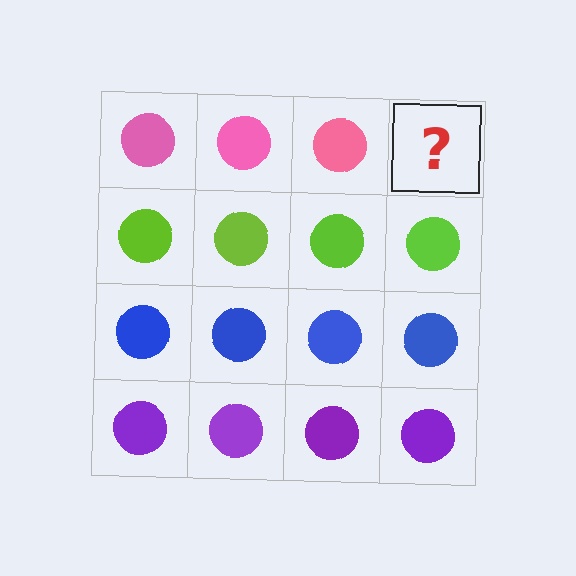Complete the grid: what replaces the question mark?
The question mark should be replaced with a pink circle.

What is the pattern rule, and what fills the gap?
The rule is that each row has a consistent color. The gap should be filled with a pink circle.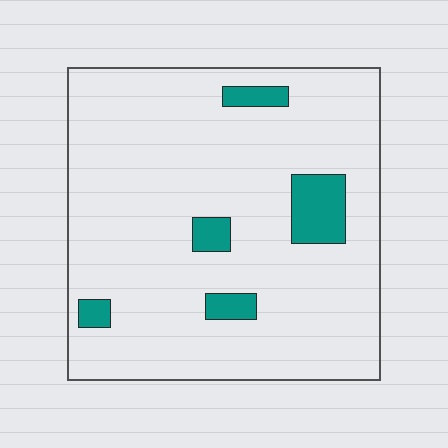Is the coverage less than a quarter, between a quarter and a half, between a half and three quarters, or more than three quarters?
Less than a quarter.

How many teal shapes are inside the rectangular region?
5.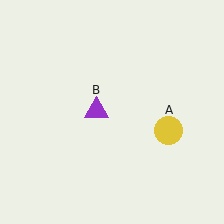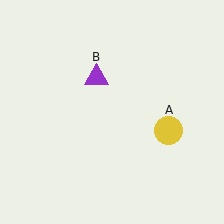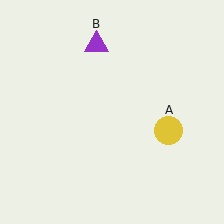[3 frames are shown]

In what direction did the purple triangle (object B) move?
The purple triangle (object B) moved up.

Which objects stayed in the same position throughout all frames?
Yellow circle (object A) remained stationary.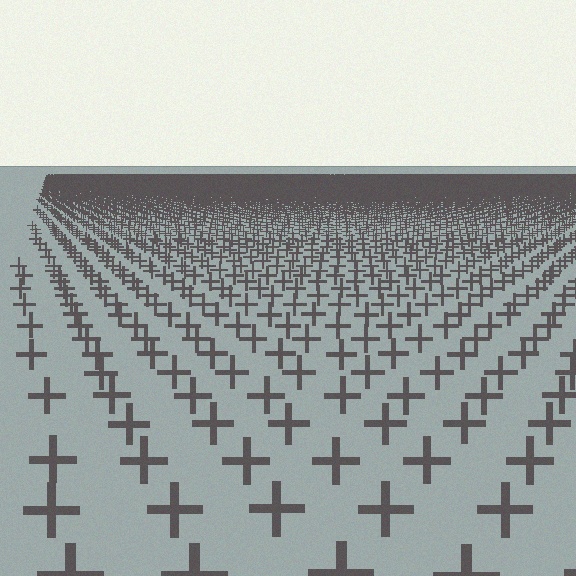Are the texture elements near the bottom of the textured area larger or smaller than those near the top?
Larger. Near the bottom, elements are closer to the viewer and appear at a bigger on-screen size.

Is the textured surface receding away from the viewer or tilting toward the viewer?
The surface is receding away from the viewer. Texture elements get smaller and denser toward the top.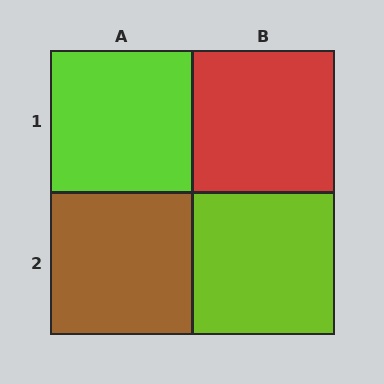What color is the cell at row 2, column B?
Lime.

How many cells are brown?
1 cell is brown.